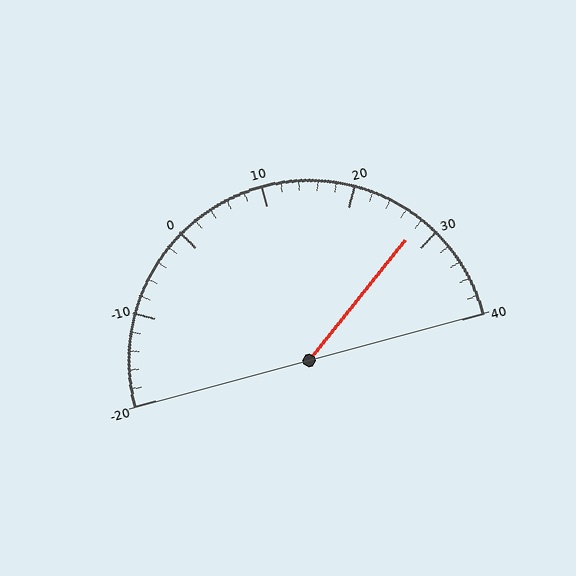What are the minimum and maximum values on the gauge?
The gauge ranges from -20 to 40.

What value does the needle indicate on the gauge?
The needle indicates approximately 28.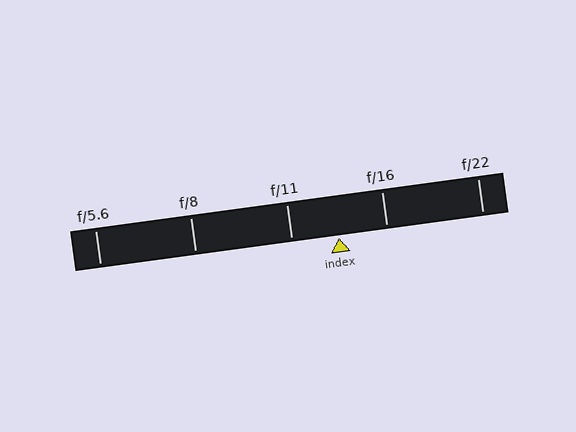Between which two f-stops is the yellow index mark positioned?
The index mark is between f/11 and f/16.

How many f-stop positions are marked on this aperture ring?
There are 5 f-stop positions marked.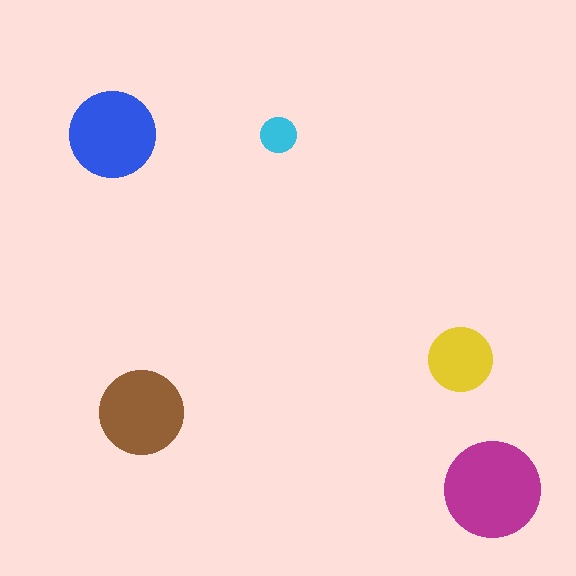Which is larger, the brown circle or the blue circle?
The blue one.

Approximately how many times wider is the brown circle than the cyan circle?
About 2.5 times wider.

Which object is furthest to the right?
The magenta circle is rightmost.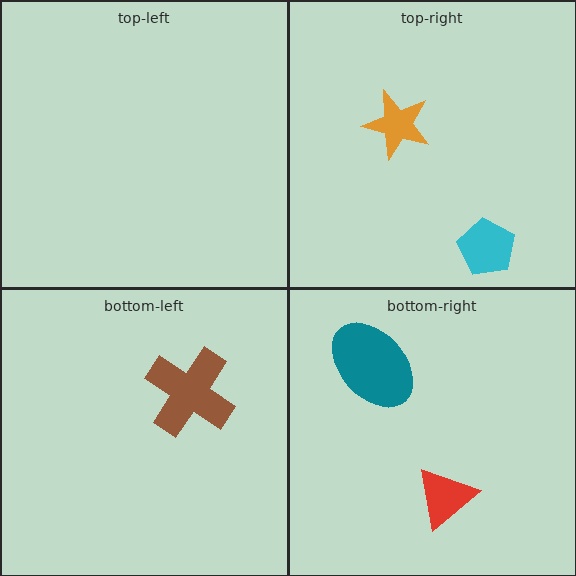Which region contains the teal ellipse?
The bottom-right region.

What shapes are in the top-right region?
The cyan pentagon, the orange star.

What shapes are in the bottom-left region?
The brown cross.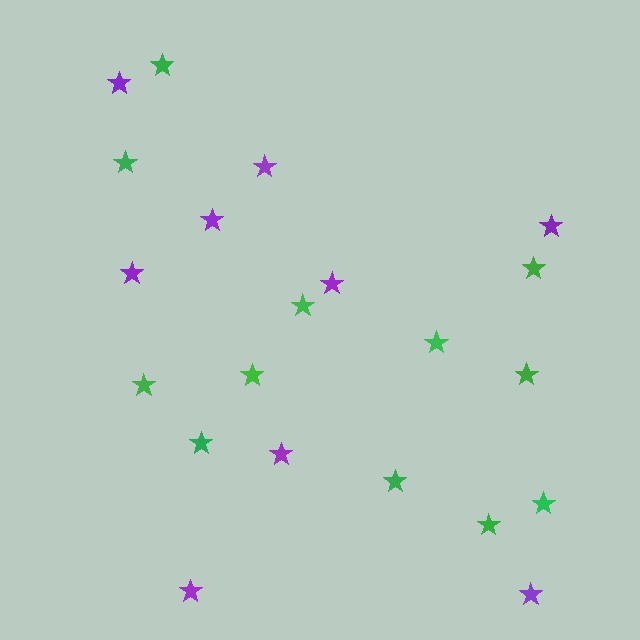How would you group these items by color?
There are 2 groups: one group of purple stars (9) and one group of green stars (12).